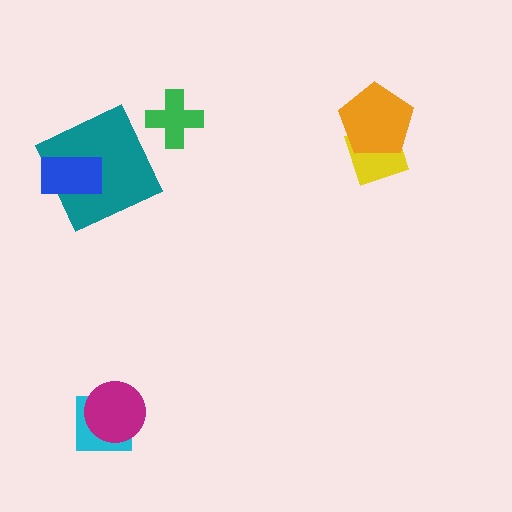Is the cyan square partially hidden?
Yes, it is partially covered by another shape.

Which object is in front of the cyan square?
The magenta circle is in front of the cyan square.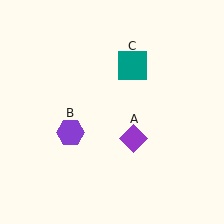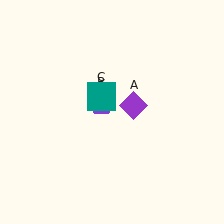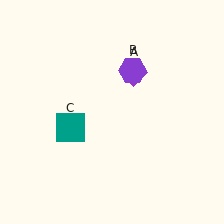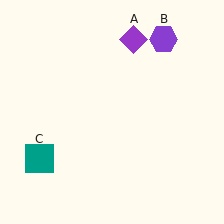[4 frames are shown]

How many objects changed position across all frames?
3 objects changed position: purple diamond (object A), purple hexagon (object B), teal square (object C).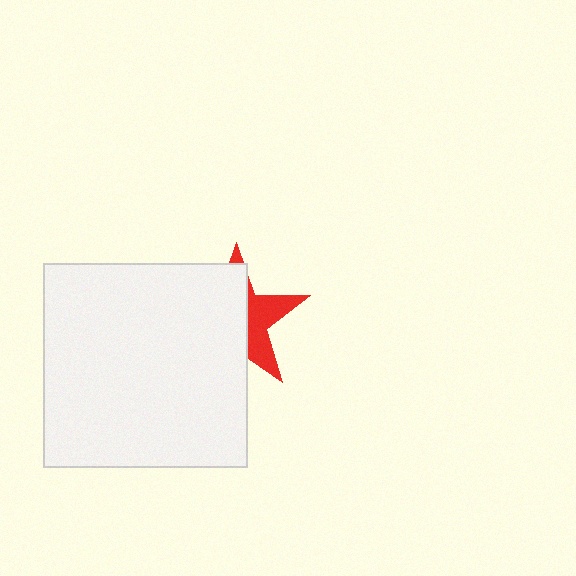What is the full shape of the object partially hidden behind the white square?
The partially hidden object is a red star.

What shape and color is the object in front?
The object in front is a white square.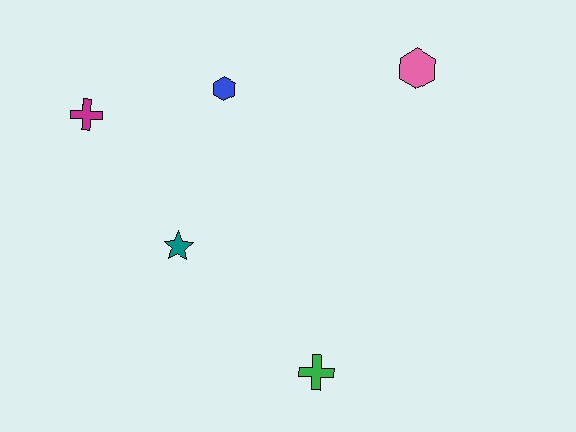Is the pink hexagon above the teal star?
Yes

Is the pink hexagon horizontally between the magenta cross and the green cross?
No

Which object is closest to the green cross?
The teal star is closest to the green cross.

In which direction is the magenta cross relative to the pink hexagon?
The magenta cross is to the left of the pink hexagon.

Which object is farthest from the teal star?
The pink hexagon is farthest from the teal star.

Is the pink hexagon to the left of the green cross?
No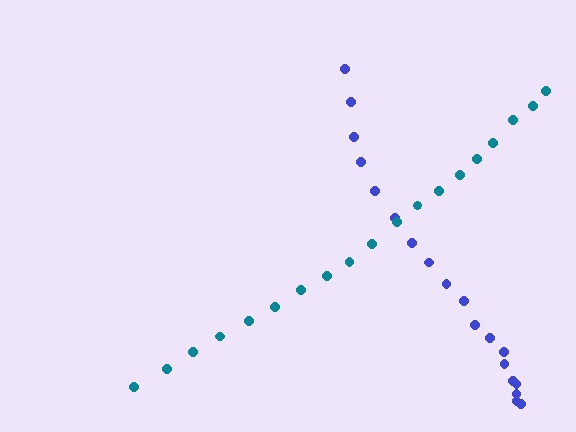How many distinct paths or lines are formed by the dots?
There are 2 distinct paths.